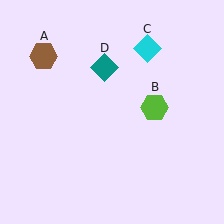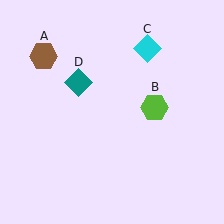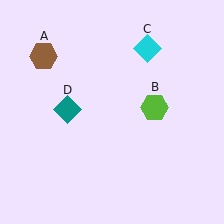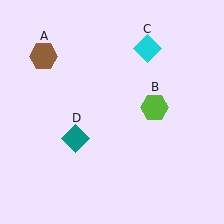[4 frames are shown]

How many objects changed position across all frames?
1 object changed position: teal diamond (object D).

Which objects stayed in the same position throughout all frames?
Brown hexagon (object A) and lime hexagon (object B) and cyan diamond (object C) remained stationary.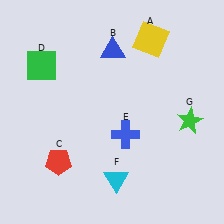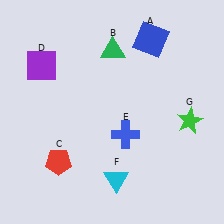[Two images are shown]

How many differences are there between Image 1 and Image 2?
There are 3 differences between the two images.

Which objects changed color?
A changed from yellow to blue. B changed from blue to green. D changed from green to purple.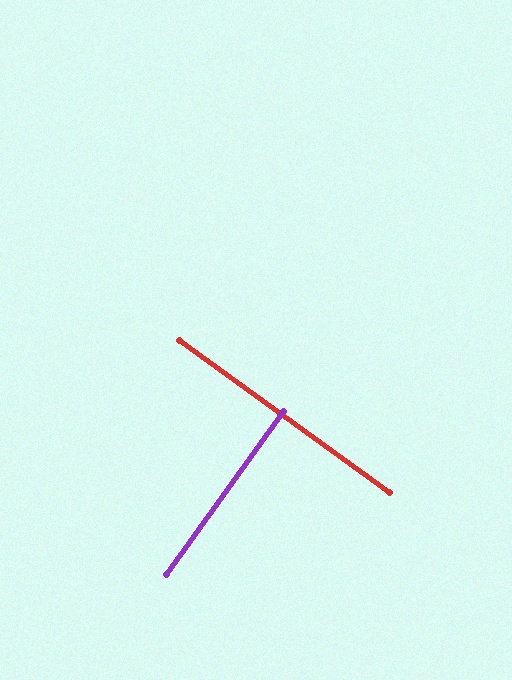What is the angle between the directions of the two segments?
Approximately 90 degrees.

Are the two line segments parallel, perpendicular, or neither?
Perpendicular — they meet at approximately 90°.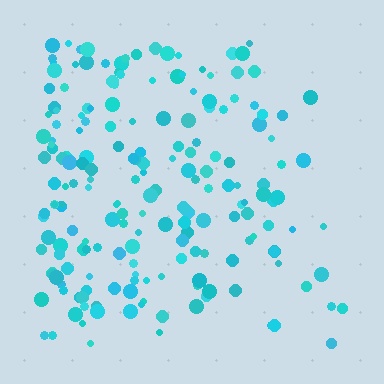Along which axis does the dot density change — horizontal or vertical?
Horizontal.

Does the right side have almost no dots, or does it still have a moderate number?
Still a moderate number, just noticeably fewer than the left.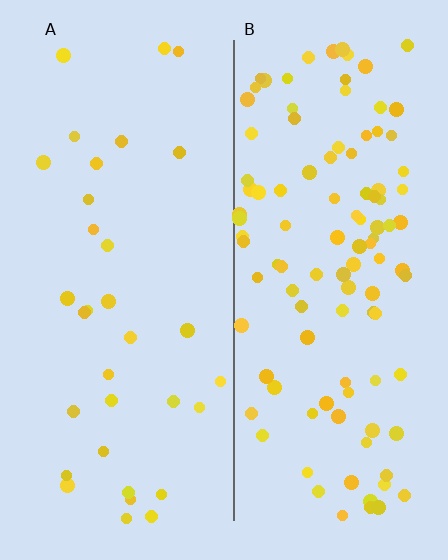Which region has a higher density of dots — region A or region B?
B (the right).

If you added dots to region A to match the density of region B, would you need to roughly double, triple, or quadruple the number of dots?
Approximately triple.